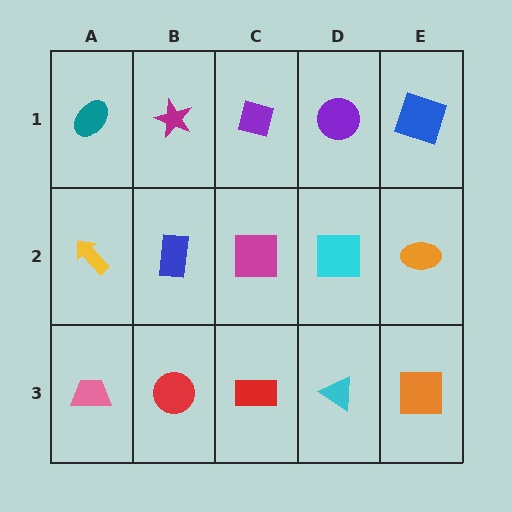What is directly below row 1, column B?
A blue rectangle.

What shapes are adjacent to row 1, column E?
An orange ellipse (row 2, column E), a purple circle (row 1, column D).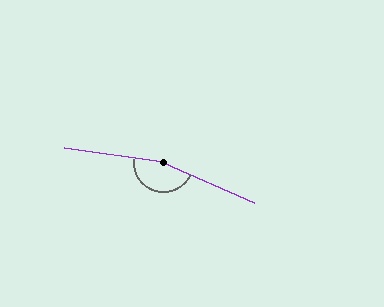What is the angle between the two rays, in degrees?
Approximately 165 degrees.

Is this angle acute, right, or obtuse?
It is obtuse.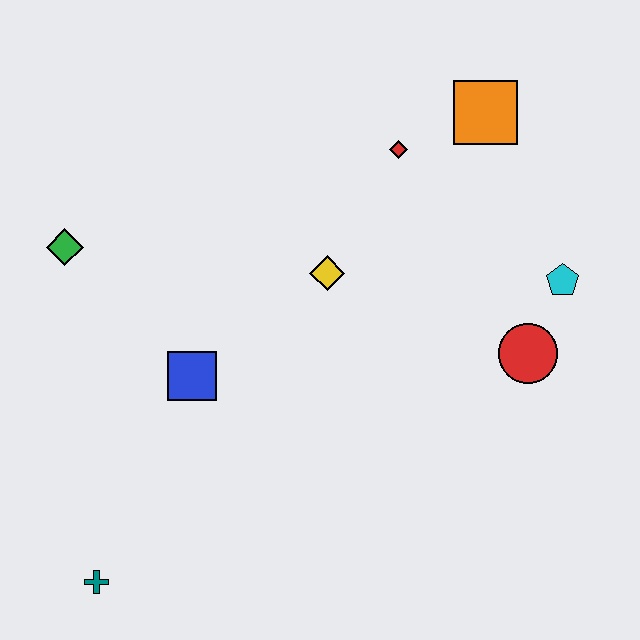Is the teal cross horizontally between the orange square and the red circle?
No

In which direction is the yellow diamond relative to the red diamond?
The yellow diamond is below the red diamond.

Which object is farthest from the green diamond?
The cyan pentagon is farthest from the green diamond.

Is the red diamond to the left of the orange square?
Yes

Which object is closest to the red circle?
The cyan pentagon is closest to the red circle.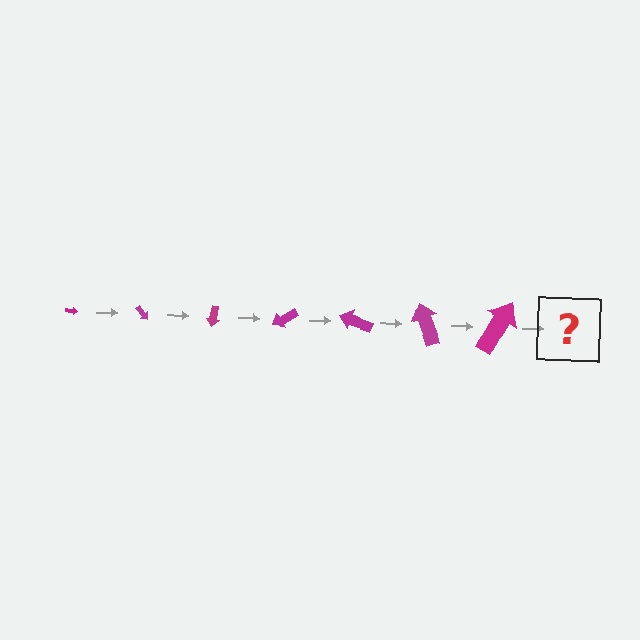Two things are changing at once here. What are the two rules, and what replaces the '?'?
The two rules are that the arrow grows larger each step and it rotates 50 degrees each step. The '?' should be an arrow, larger than the previous one and rotated 350 degrees from the start.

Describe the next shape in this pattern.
It should be an arrow, larger than the previous one and rotated 350 degrees from the start.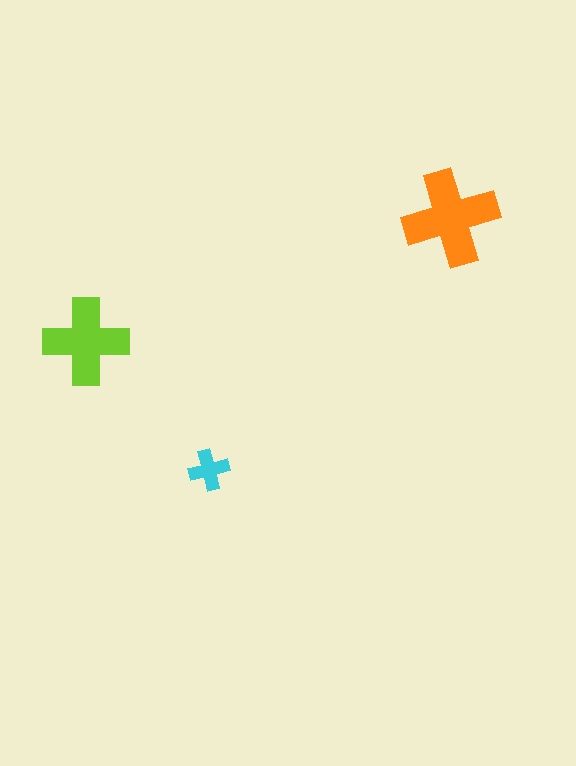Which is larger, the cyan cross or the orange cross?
The orange one.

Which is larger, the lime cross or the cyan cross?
The lime one.